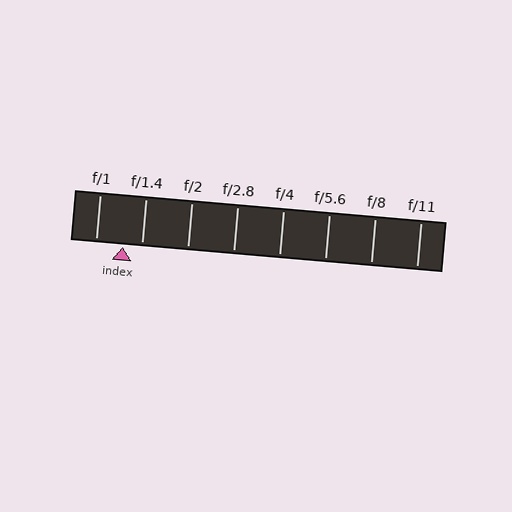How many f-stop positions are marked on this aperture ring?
There are 8 f-stop positions marked.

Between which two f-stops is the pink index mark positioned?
The index mark is between f/1 and f/1.4.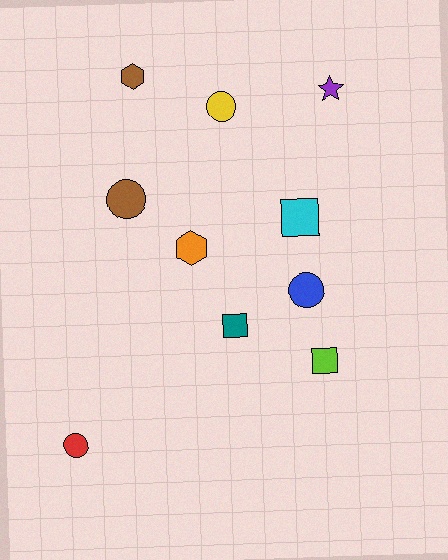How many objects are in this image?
There are 10 objects.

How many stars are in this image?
There is 1 star.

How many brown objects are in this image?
There are 2 brown objects.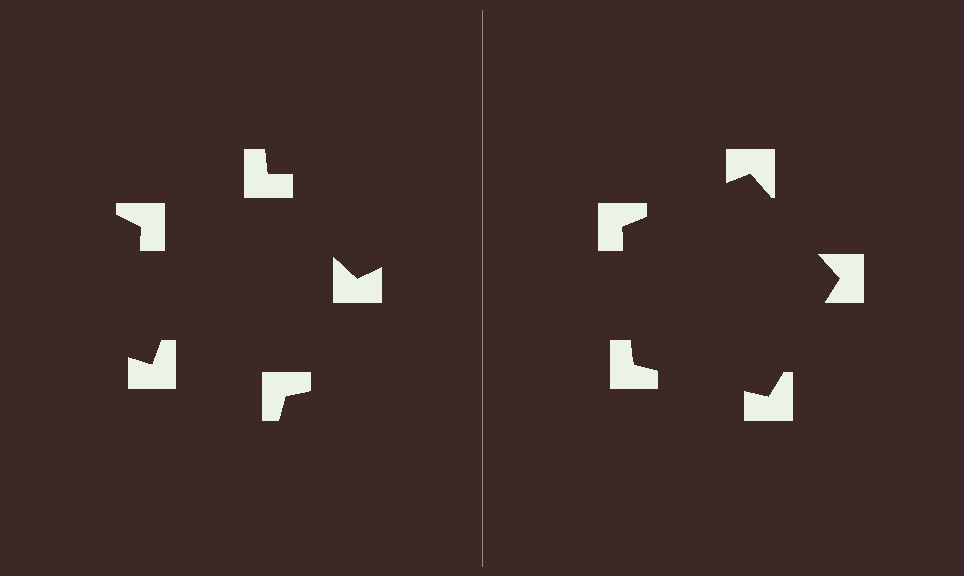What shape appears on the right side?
An illusory pentagon.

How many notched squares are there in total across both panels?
10 — 5 on each side.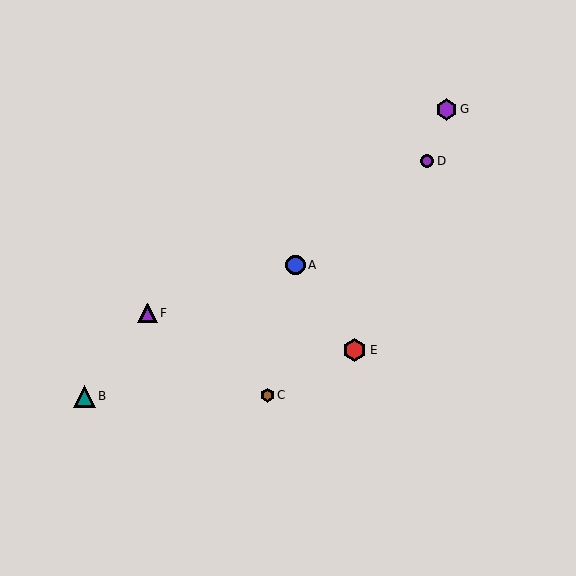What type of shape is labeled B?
Shape B is a teal triangle.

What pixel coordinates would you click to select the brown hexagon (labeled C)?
Click at (267, 395) to select the brown hexagon C.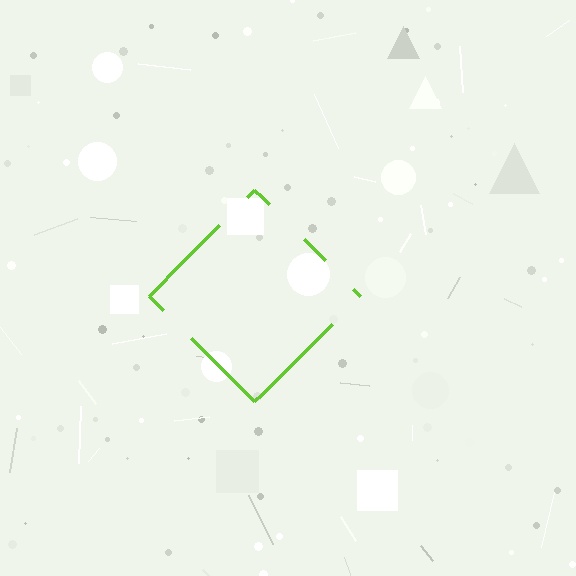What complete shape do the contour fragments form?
The contour fragments form a diamond.